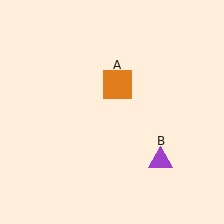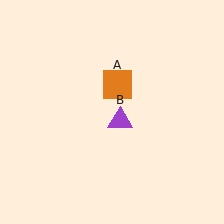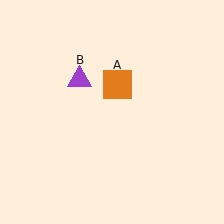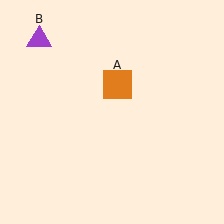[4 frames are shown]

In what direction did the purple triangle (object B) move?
The purple triangle (object B) moved up and to the left.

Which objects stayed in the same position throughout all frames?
Orange square (object A) remained stationary.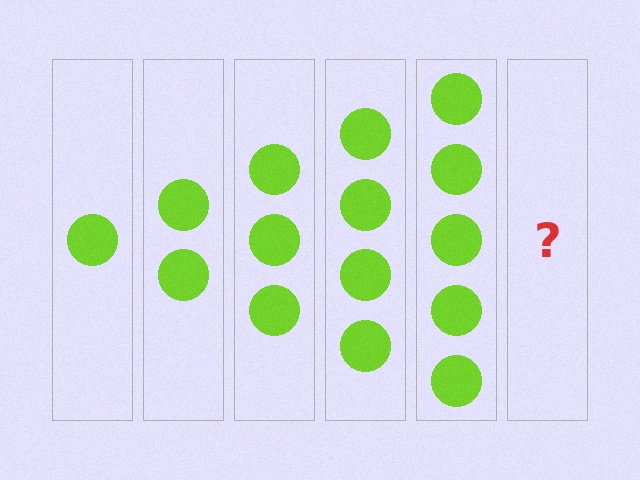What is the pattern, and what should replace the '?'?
The pattern is that each step adds one more circle. The '?' should be 6 circles.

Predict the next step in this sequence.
The next step is 6 circles.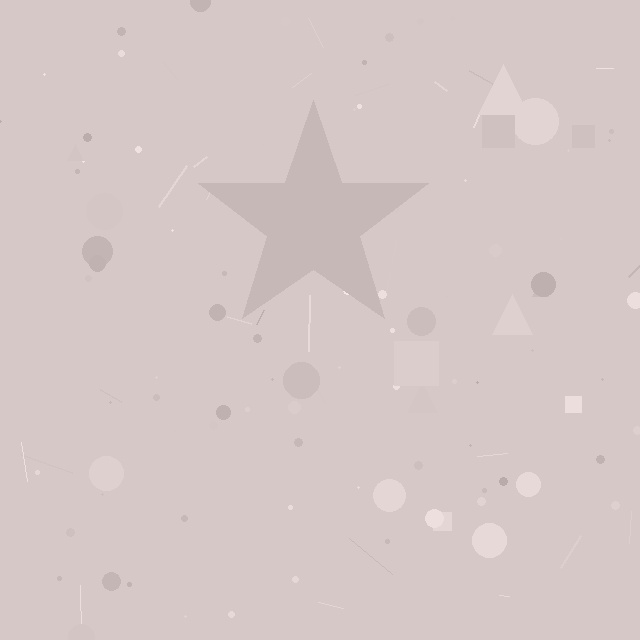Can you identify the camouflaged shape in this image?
The camouflaged shape is a star.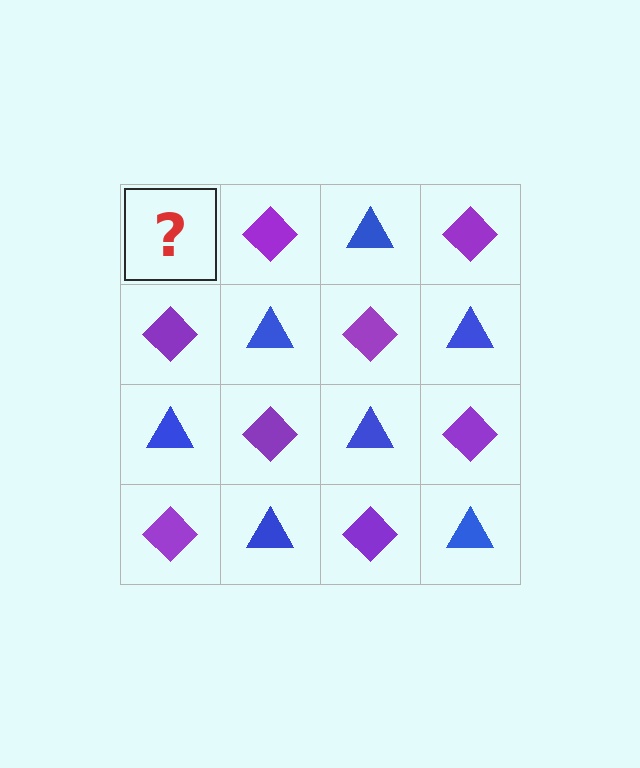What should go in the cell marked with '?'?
The missing cell should contain a blue triangle.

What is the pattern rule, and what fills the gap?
The rule is that it alternates blue triangle and purple diamond in a checkerboard pattern. The gap should be filled with a blue triangle.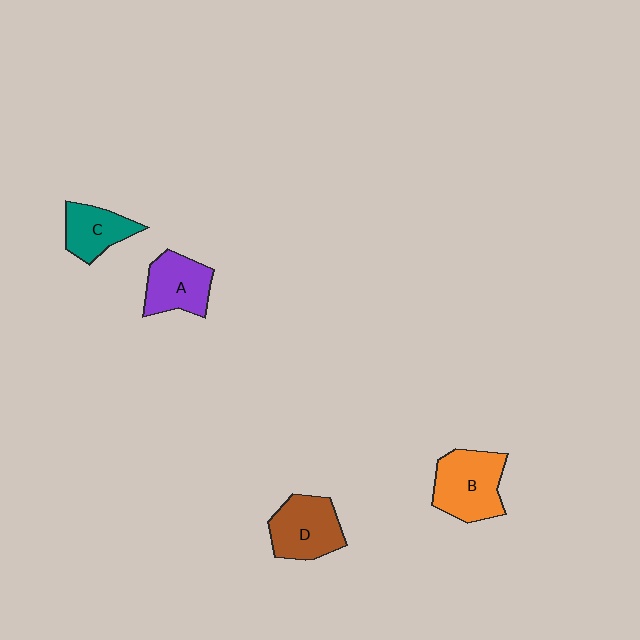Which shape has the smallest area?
Shape C (teal).